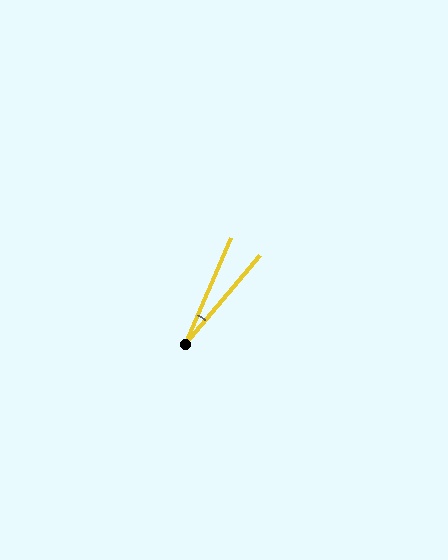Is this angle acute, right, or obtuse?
It is acute.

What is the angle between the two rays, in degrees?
Approximately 17 degrees.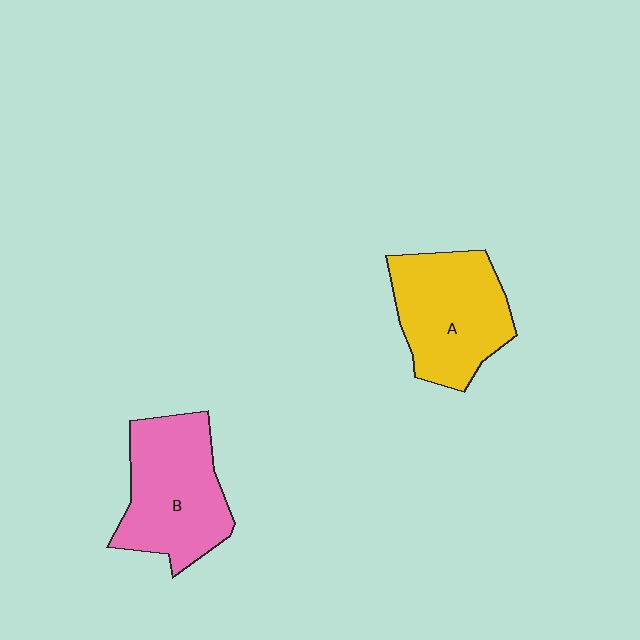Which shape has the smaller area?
Shape A (yellow).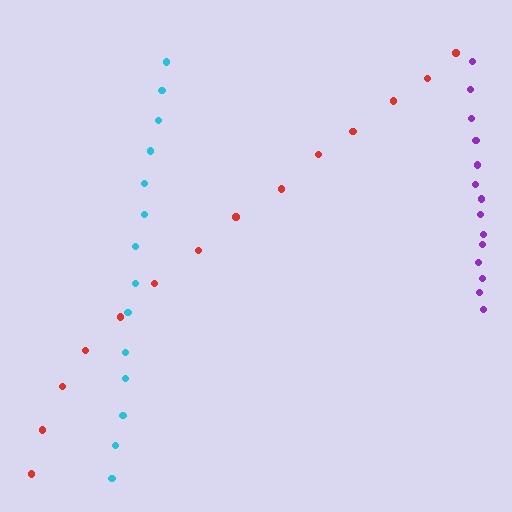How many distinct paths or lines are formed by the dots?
There are 3 distinct paths.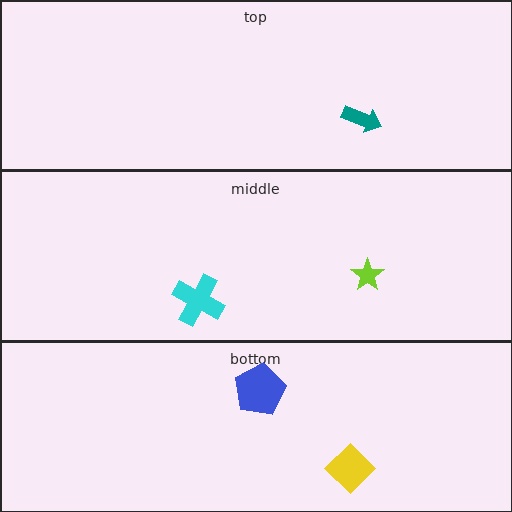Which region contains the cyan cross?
The middle region.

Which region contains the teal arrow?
The top region.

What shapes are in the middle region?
The cyan cross, the lime star.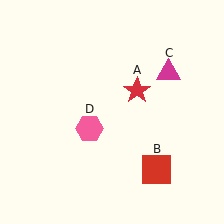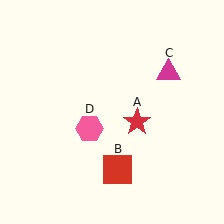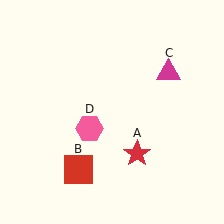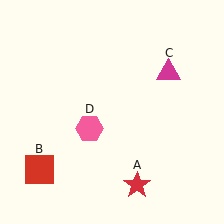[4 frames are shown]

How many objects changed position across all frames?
2 objects changed position: red star (object A), red square (object B).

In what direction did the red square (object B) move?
The red square (object B) moved left.